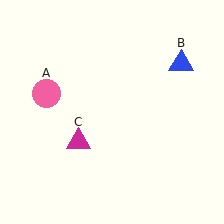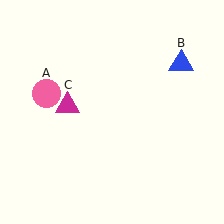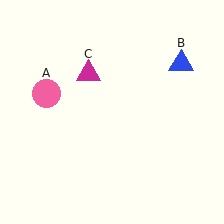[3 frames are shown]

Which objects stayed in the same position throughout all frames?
Pink circle (object A) and blue triangle (object B) remained stationary.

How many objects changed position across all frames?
1 object changed position: magenta triangle (object C).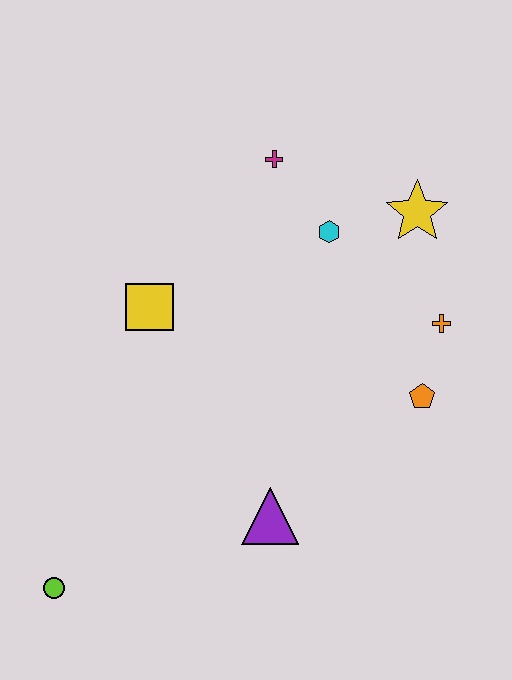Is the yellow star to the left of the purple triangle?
No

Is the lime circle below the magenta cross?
Yes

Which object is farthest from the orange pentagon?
The lime circle is farthest from the orange pentagon.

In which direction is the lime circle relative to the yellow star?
The lime circle is below the yellow star.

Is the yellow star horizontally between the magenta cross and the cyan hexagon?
No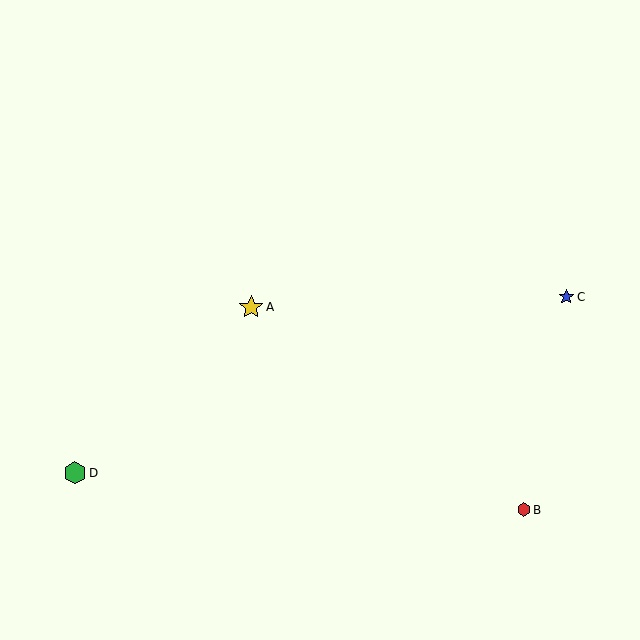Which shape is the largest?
The yellow star (labeled A) is the largest.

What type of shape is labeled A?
Shape A is a yellow star.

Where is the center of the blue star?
The center of the blue star is at (566, 297).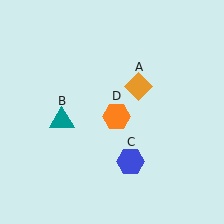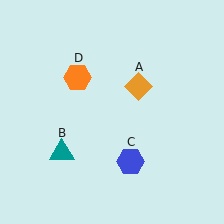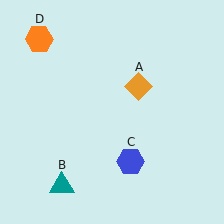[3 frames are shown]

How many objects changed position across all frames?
2 objects changed position: teal triangle (object B), orange hexagon (object D).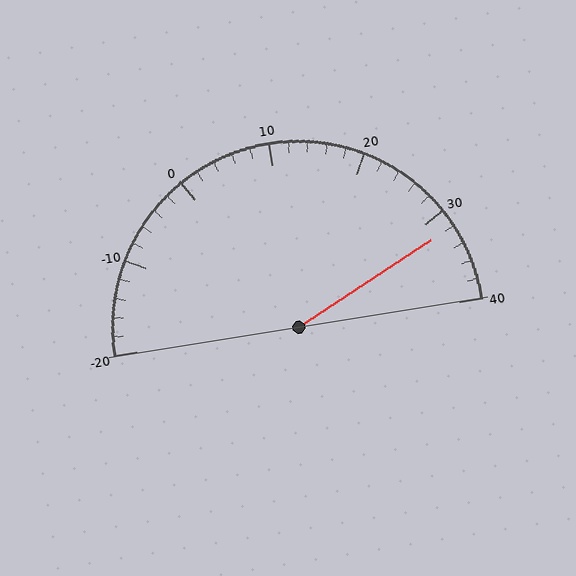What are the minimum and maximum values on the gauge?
The gauge ranges from -20 to 40.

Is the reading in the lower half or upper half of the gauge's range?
The reading is in the upper half of the range (-20 to 40).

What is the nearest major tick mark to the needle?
The nearest major tick mark is 30.